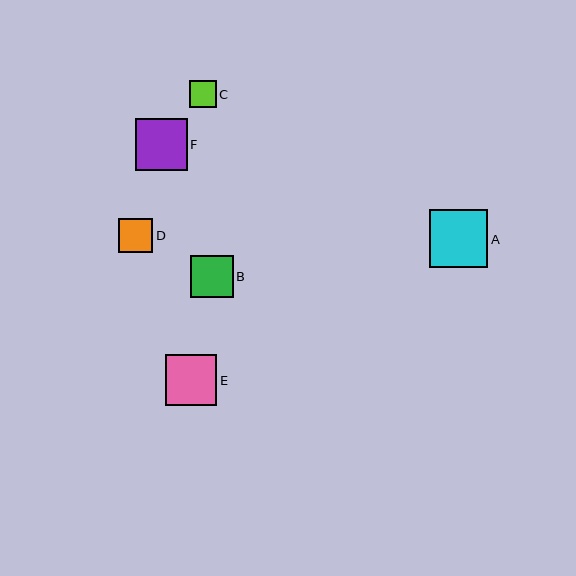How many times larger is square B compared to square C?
Square B is approximately 1.6 times the size of square C.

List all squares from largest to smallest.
From largest to smallest: A, F, E, B, D, C.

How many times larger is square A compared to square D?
Square A is approximately 1.7 times the size of square D.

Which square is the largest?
Square A is the largest with a size of approximately 58 pixels.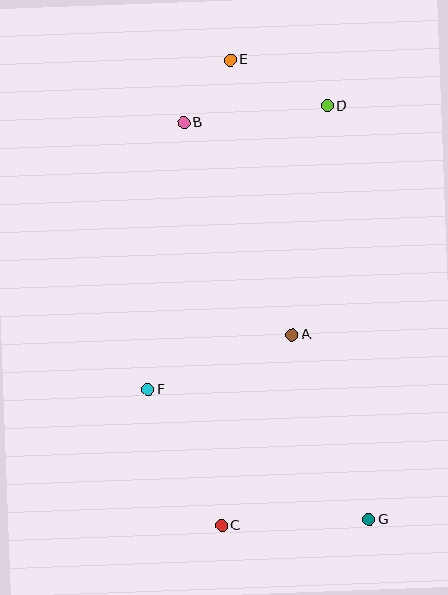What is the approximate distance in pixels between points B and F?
The distance between B and F is approximately 270 pixels.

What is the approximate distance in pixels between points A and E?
The distance between A and E is approximately 282 pixels.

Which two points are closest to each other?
Points B and E are closest to each other.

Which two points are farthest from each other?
Points E and G are farthest from each other.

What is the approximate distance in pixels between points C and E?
The distance between C and E is approximately 466 pixels.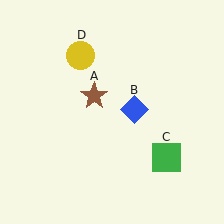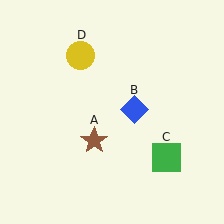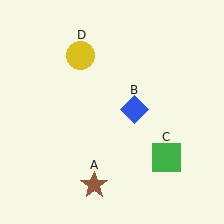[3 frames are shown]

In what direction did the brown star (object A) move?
The brown star (object A) moved down.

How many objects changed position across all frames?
1 object changed position: brown star (object A).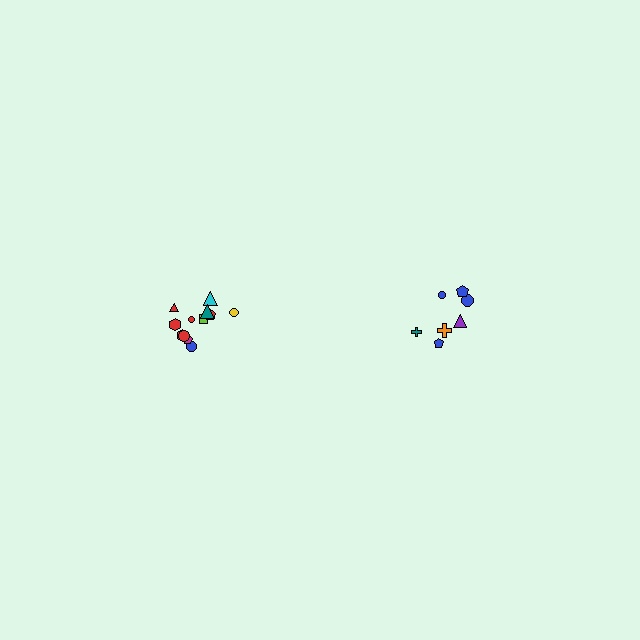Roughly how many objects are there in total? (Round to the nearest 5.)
Roughly 20 objects in total.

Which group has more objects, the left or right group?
The left group.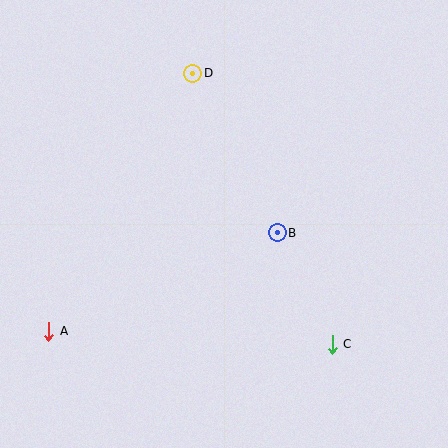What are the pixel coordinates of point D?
Point D is at (193, 73).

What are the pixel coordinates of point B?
Point B is at (277, 233).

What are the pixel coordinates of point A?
Point A is at (49, 331).